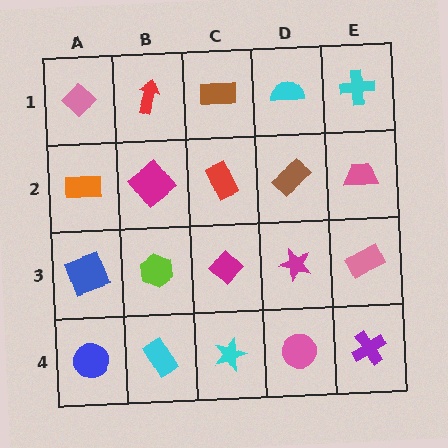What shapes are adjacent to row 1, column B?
A magenta diamond (row 2, column B), a pink diamond (row 1, column A), a brown rectangle (row 1, column C).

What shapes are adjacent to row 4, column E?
A pink rectangle (row 3, column E), a pink circle (row 4, column D).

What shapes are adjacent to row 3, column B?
A magenta diamond (row 2, column B), a cyan rectangle (row 4, column B), a blue square (row 3, column A), a magenta diamond (row 3, column C).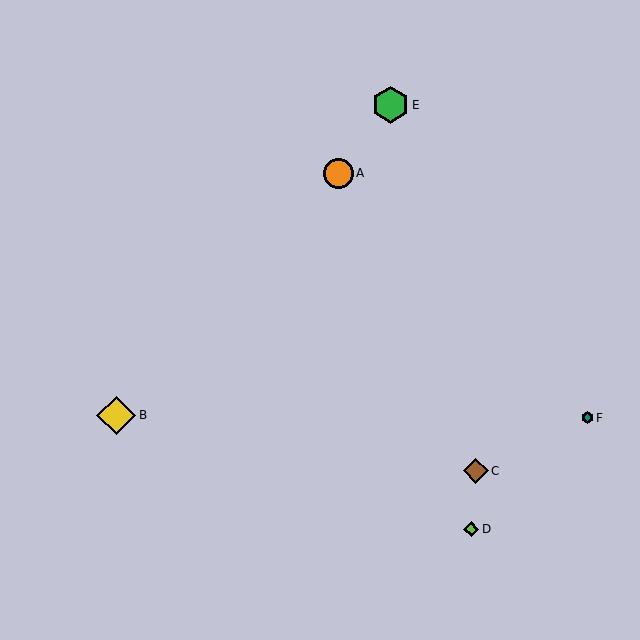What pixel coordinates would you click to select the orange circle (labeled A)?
Click at (338, 173) to select the orange circle A.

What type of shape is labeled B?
Shape B is a yellow diamond.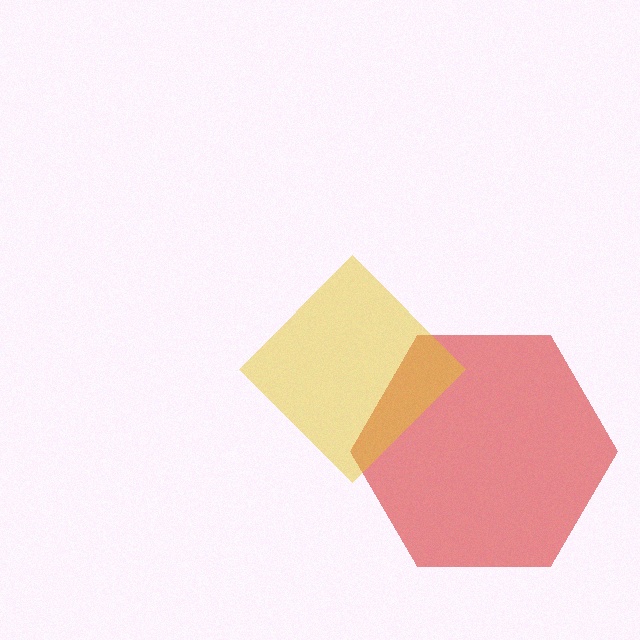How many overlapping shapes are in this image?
There are 2 overlapping shapes in the image.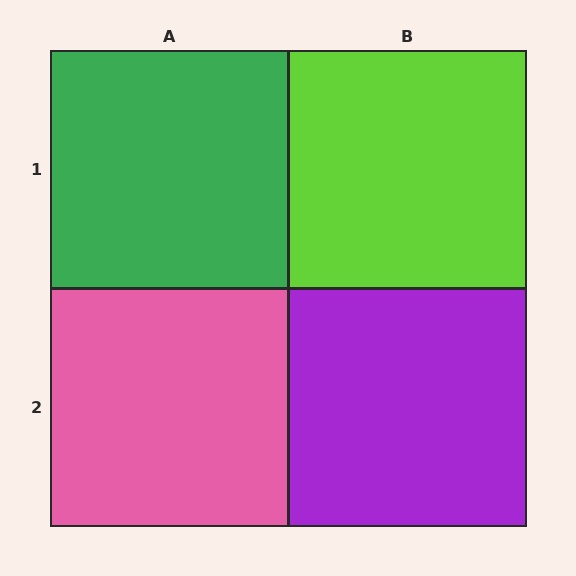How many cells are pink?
1 cell is pink.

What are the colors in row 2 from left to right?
Pink, purple.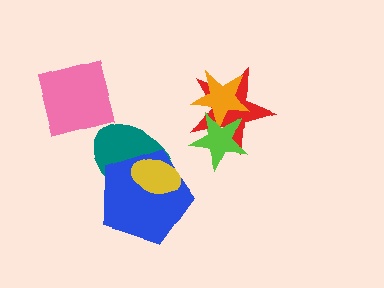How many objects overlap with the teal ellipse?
2 objects overlap with the teal ellipse.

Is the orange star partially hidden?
Yes, it is partially covered by another shape.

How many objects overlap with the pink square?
0 objects overlap with the pink square.